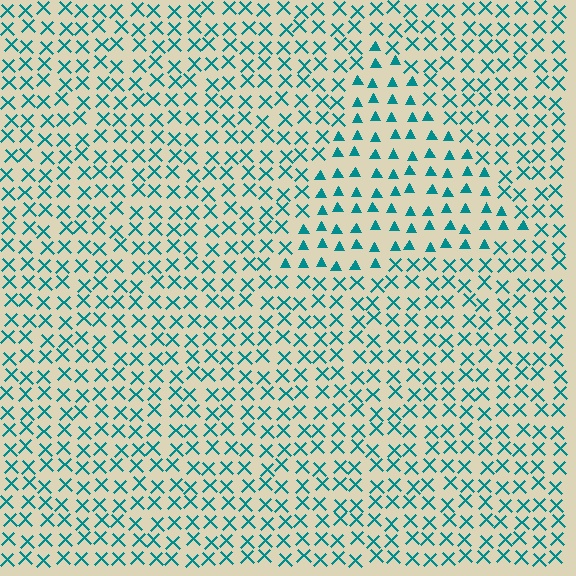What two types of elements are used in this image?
The image uses triangles inside the triangle region and X marks outside it.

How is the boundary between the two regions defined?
The boundary is defined by a change in element shape: triangles inside vs. X marks outside. All elements share the same color and spacing.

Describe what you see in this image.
The image is filled with small teal elements arranged in a uniform grid. A triangle-shaped region contains triangles, while the surrounding area contains X marks. The boundary is defined purely by the change in element shape.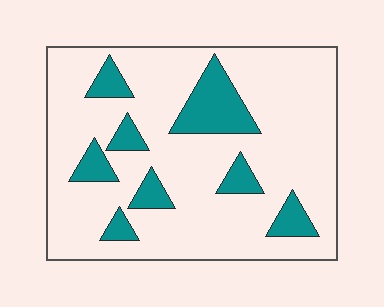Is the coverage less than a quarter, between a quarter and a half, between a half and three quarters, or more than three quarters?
Less than a quarter.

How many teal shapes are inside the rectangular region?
8.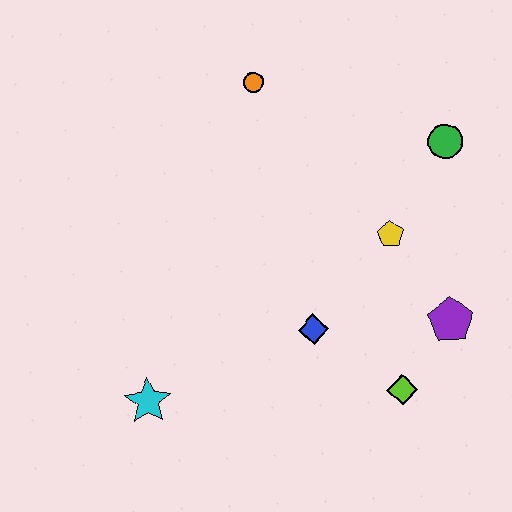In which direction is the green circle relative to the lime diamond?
The green circle is above the lime diamond.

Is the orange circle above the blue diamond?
Yes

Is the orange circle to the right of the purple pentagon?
No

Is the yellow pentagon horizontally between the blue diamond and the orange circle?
No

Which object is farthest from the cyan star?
The green circle is farthest from the cyan star.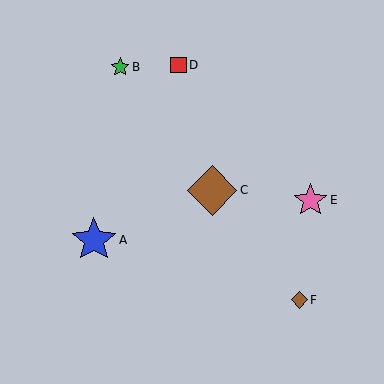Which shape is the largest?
The brown diamond (labeled C) is the largest.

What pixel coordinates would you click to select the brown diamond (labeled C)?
Click at (212, 191) to select the brown diamond C.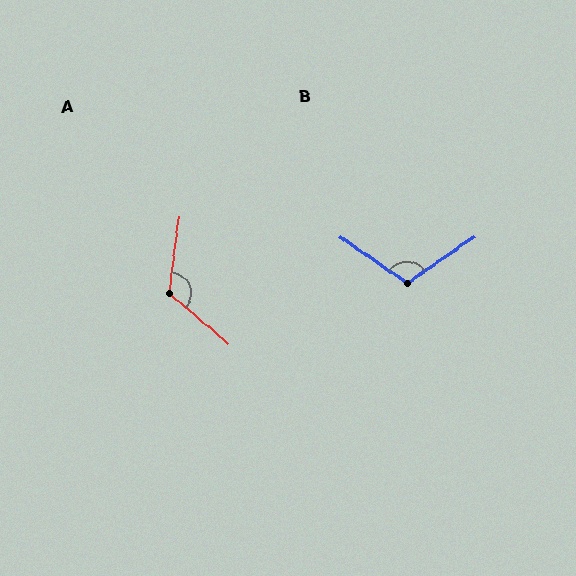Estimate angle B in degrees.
Approximately 111 degrees.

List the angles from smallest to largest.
B (111°), A (123°).